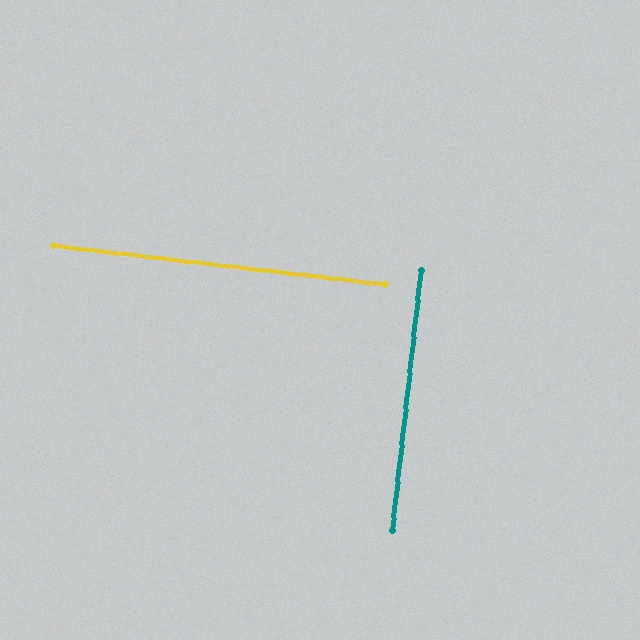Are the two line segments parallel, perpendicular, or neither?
Perpendicular — they meet at approximately 90°.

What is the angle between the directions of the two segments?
Approximately 90 degrees.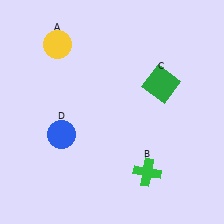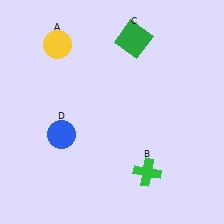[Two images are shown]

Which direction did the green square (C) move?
The green square (C) moved up.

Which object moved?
The green square (C) moved up.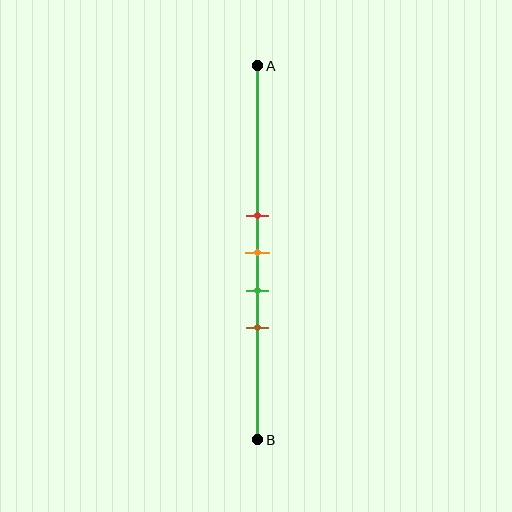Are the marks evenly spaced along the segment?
Yes, the marks are approximately evenly spaced.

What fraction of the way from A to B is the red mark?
The red mark is approximately 40% (0.4) of the way from A to B.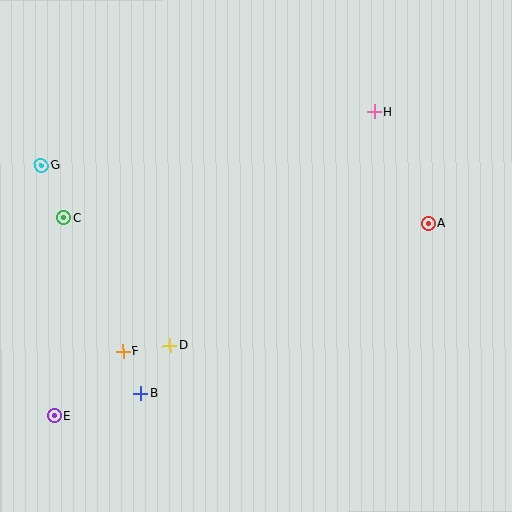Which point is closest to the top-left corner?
Point G is closest to the top-left corner.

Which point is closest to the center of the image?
Point D at (170, 346) is closest to the center.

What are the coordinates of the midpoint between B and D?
The midpoint between B and D is at (155, 369).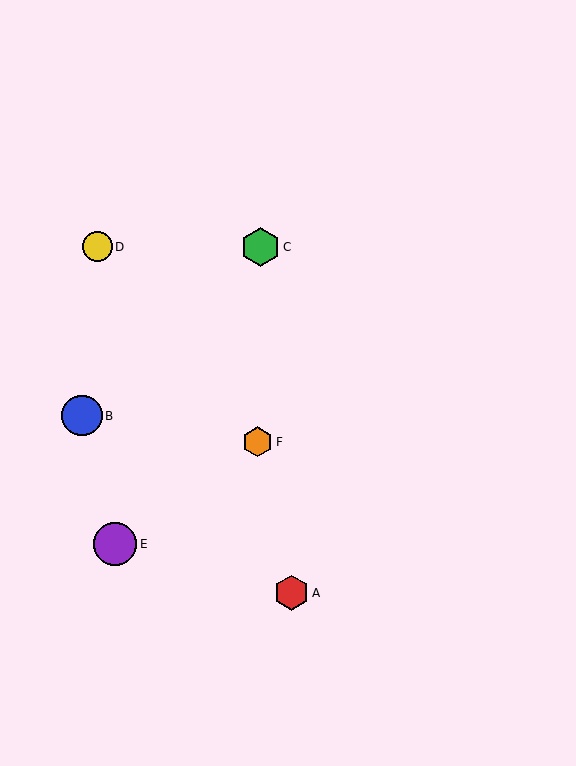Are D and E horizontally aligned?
No, D is at y≈247 and E is at y≈544.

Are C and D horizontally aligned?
Yes, both are at y≈247.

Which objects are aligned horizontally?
Objects C, D are aligned horizontally.